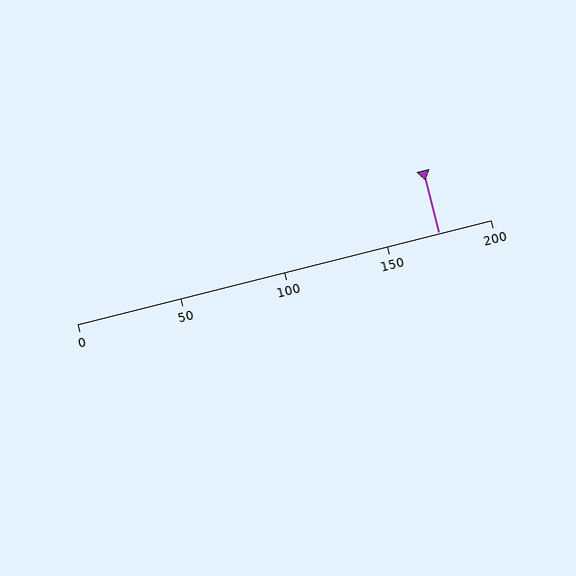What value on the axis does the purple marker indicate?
The marker indicates approximately 175.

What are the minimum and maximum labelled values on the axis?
The axis runs from 0 to 200.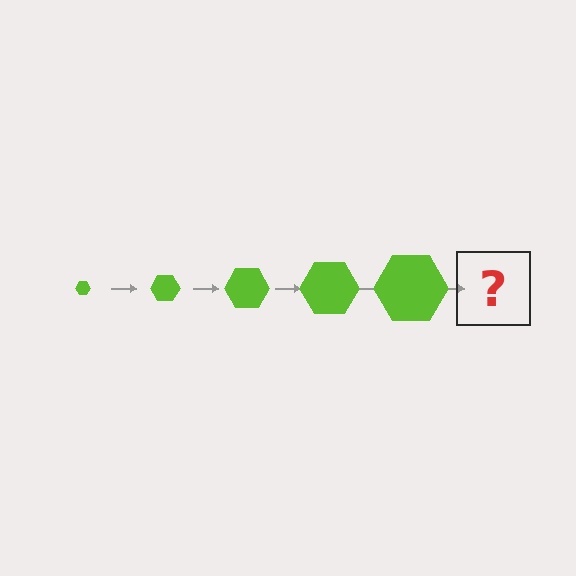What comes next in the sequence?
The next element should be a lime hexagon, larger than the previous one.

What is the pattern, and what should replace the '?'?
The pattern is that the hexagon gets progressively larger each step. The '?' should be a lime hexagon, larger than the previous one.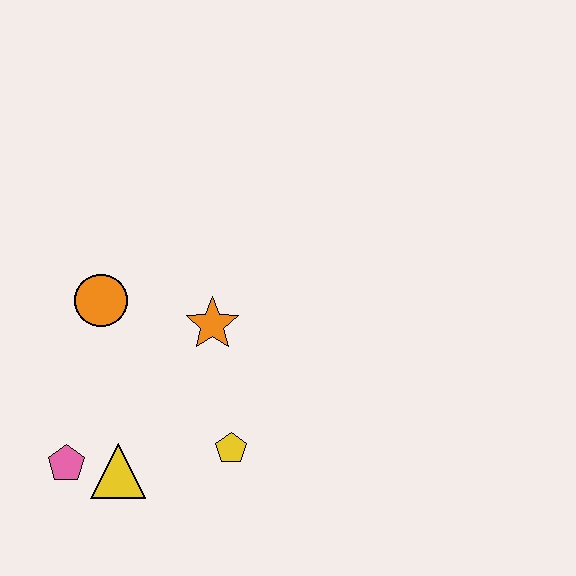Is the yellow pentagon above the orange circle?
No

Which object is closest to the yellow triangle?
The pink pentagon is closest to the yellow triangle.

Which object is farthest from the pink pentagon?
The orange star is farthest from the pink pentagon.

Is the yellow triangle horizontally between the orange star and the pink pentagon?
Yes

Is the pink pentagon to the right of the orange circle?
No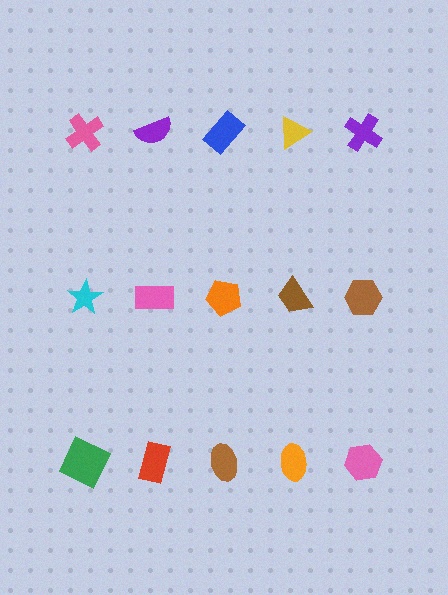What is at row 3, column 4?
An orange ellipse.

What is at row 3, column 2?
A red rectangle.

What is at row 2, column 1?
A cyan star.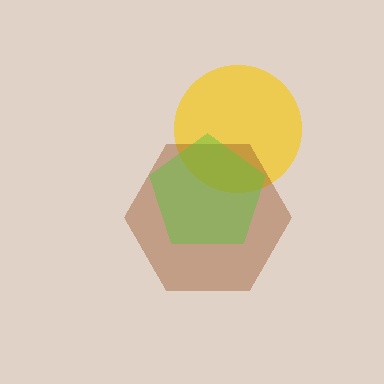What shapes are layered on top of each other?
The layered shapes are: a yellow circle, a brown hexagon, a lime pentagon.